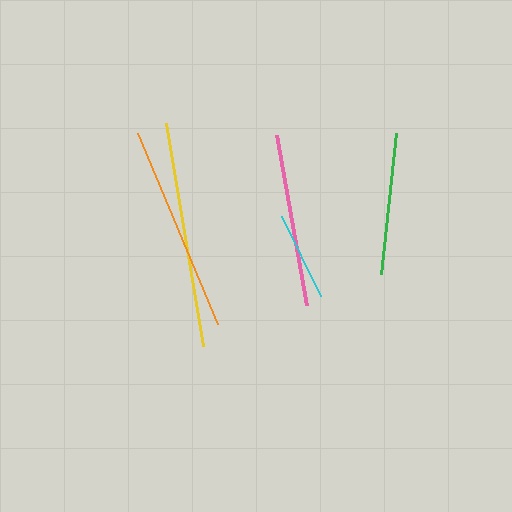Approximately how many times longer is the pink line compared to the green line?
The pink line is approximately 1.2 times the length of the green line.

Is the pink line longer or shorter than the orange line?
The orange line is longer than the pink line.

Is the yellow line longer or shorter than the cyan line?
The yellow line is longer than the cyan line.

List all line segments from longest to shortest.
From longest to shortest: yellow, orange, pink, green, cyan.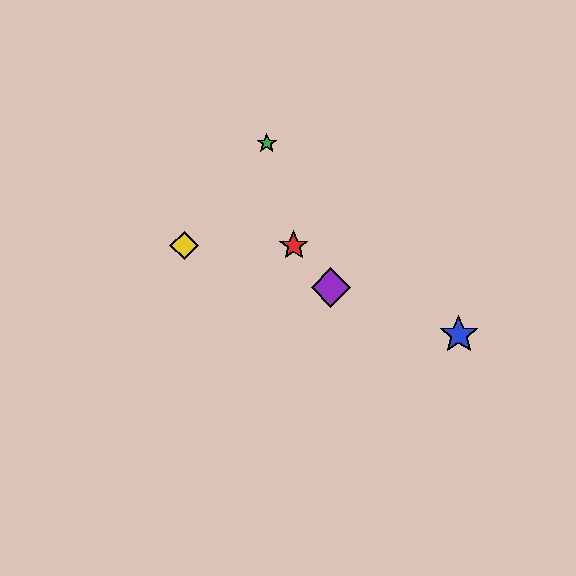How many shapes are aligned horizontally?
2 shapes (the red star, the yellow diamond) are aligned horizontally.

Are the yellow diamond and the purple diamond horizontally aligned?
No, the yellow diamond is at y≈246 and the purple diamond is at y≈288.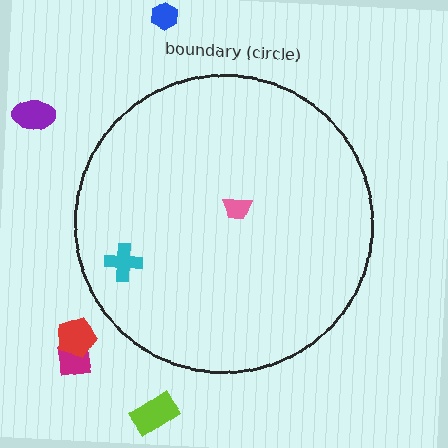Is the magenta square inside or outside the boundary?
Outside.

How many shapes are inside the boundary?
2 inside, 5 outside.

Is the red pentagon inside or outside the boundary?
Outside.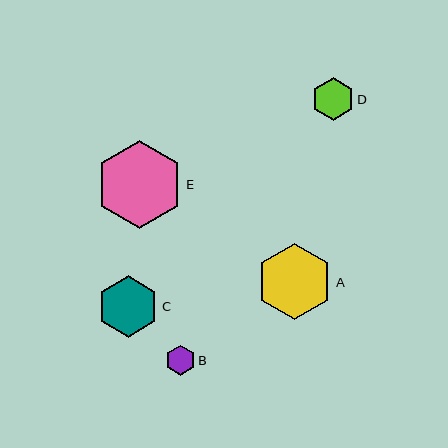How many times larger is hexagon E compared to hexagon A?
Hexagon E is approximately 1.2 times the size of hexagon A.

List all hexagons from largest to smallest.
From largest to smallest: E, A, C, D, B.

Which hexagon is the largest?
Hexagon E is the largest with a size of approximately 88 pixels.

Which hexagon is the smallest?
Hexagon B is the smallest with a size of approximately 30 pixels.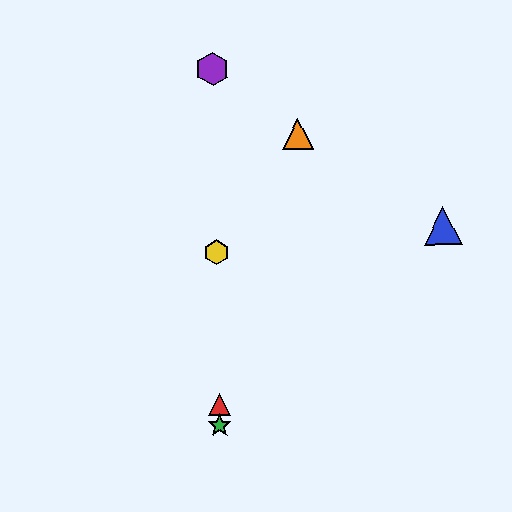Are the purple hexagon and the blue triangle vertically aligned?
No, the purple hexagon is at x≈213 and the blue triangle is at x≈443.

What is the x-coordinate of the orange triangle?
The orange triangle is at x≈298.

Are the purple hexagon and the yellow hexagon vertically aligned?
Yes, both are at x≈213.